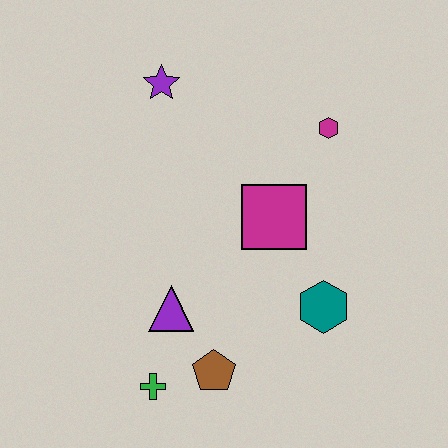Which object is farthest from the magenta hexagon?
The green cross is farthest from the magenta hexagon.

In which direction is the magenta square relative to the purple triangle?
The magenta square is to the right of the purple triangle.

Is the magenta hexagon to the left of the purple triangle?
No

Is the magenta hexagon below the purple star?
Yes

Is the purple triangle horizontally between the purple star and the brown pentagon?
Yes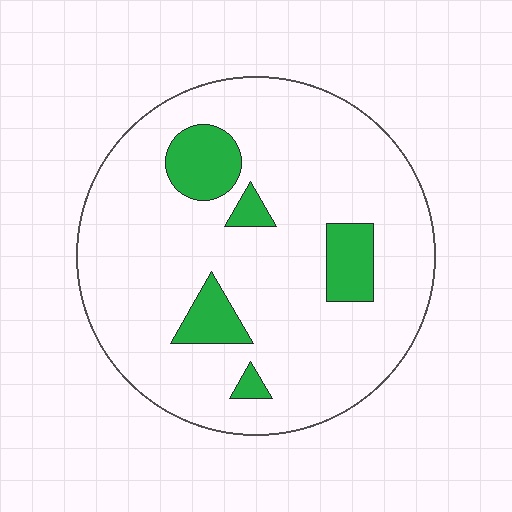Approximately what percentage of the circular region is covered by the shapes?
Approximately 15%.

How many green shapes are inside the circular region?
5.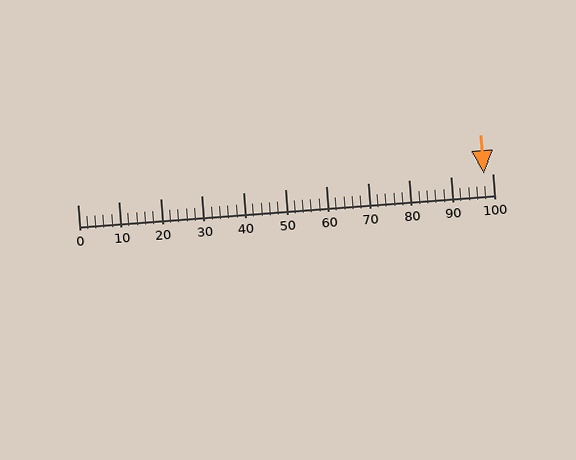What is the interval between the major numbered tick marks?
The major tick marks are spaced 10 units apart.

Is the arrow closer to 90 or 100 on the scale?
The arrow is closer to 100.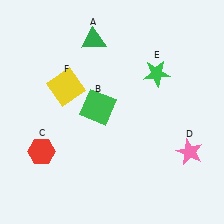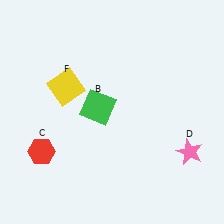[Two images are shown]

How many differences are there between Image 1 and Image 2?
There are 2 differences between the two images.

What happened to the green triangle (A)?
The green triangle (A) was removed in Image 2. It was in the top-left area of Image 1.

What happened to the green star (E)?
The green star (E) was removed in Image 2. It was in the top-right area of Image 1.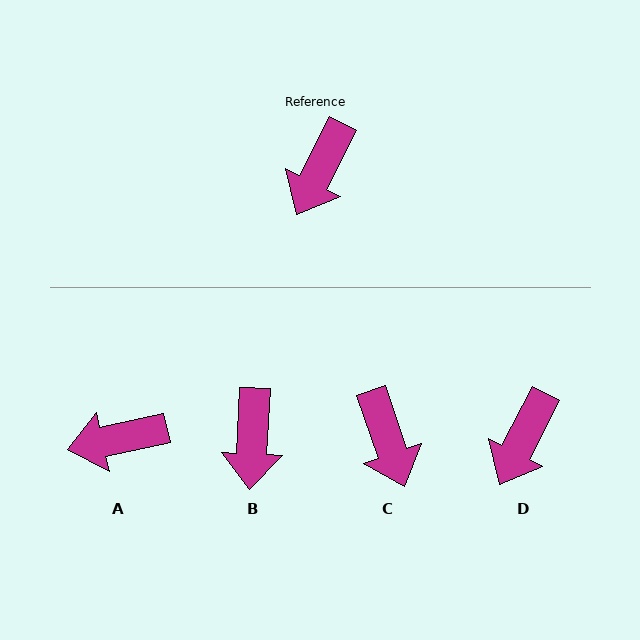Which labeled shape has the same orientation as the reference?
D.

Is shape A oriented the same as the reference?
No, it is off by about 51 degrees.